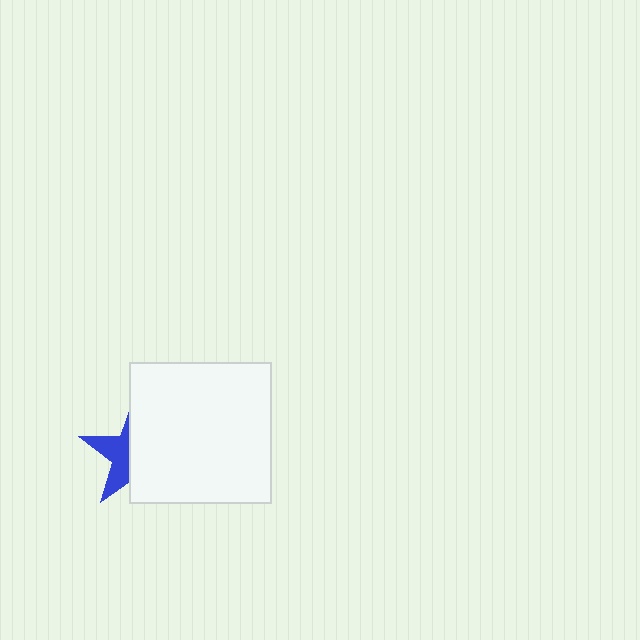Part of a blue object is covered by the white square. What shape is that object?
It is a star.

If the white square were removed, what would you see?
You would see the complete blue star.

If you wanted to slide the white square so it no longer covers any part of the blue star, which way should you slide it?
Slide it right — that is the most direct way to separate the two shapes.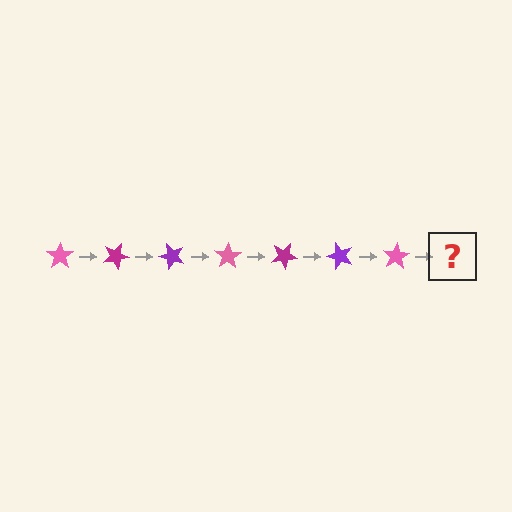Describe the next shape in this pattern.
It should be a magenta star, rotated 175 degrees from the start.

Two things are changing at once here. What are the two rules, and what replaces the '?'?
The two rules are that it rotates 25 degrees each step and the color cycles through pink, magenta, and purple. The '?' should be a magenta star, rotated 175 degrees from the start.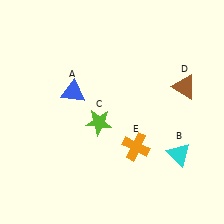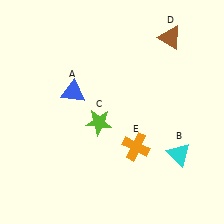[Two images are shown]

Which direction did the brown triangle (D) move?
The brown triangle (D) moved up.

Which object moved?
The brown triangle (D) moved up.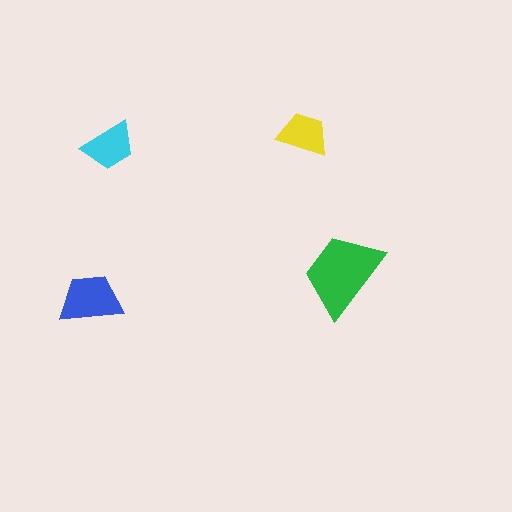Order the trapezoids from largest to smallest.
the green one, the blue one, the cyan one, the yellow one.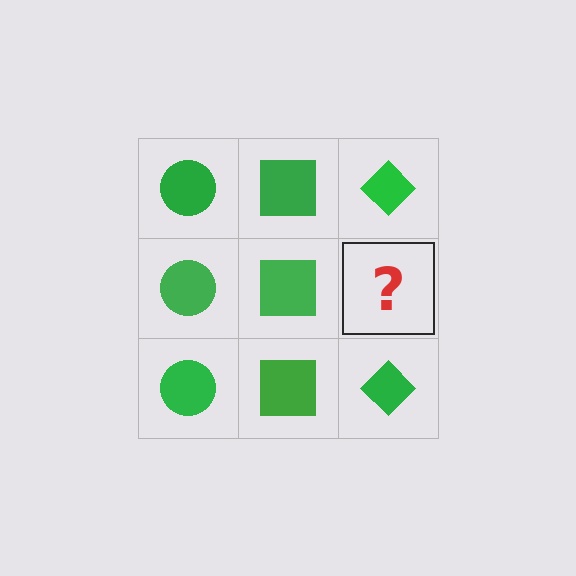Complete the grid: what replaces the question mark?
The question mark should be replaced with a green diamond.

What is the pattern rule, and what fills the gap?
The rule is that each column has a consistent shape. The gap should be filled with a green diamond.